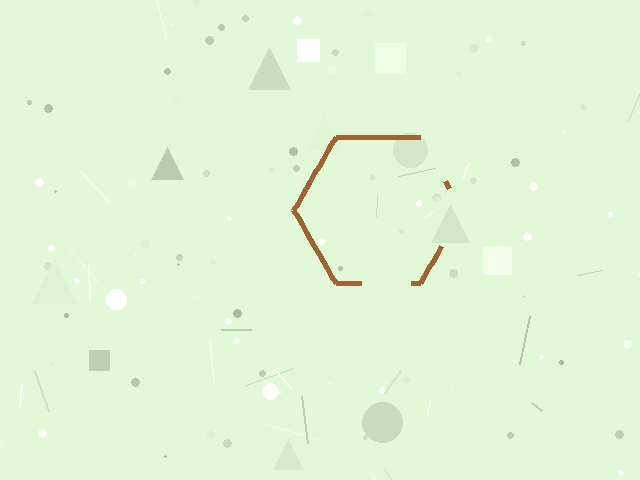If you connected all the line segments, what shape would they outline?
They would outline a hexagon.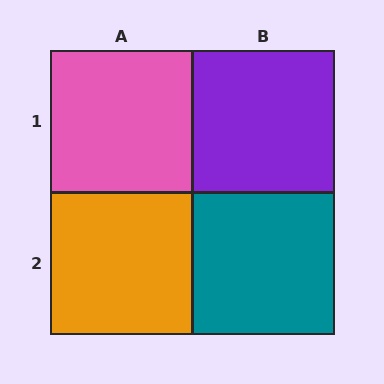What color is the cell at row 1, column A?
Pink.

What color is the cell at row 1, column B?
Purple.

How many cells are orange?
1 cell is orange.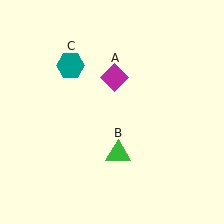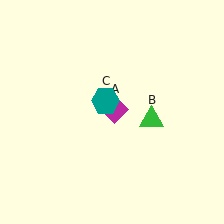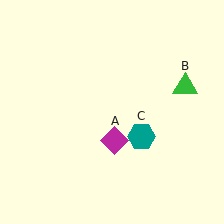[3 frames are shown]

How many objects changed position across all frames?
3 objects changed position: magenta diamond (object A), green triangle (object B), teal hexagon (object C).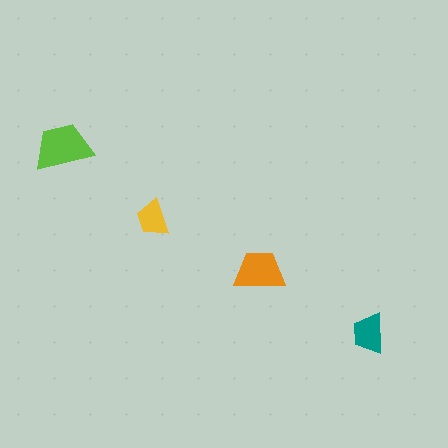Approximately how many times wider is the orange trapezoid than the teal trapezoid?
About 1.5 times wider.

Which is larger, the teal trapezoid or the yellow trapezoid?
The teal one.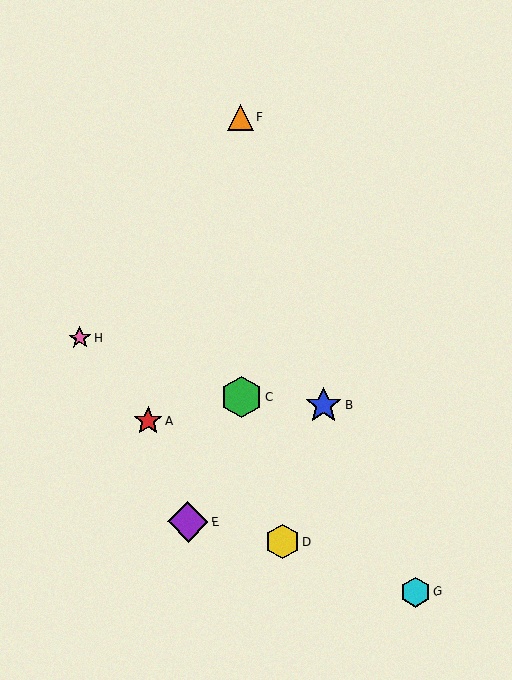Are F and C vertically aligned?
Yes, both are at x≈241.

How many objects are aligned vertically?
2 objects (C, F) are aligned vertically.